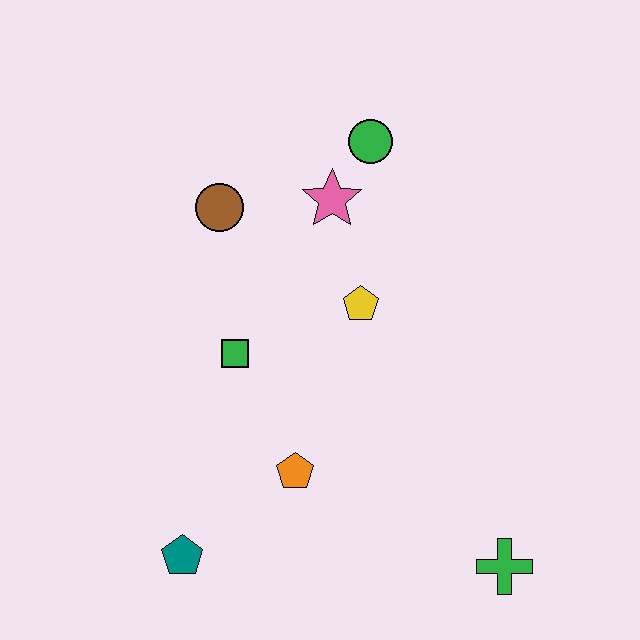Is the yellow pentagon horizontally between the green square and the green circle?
Yes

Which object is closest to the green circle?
The pink star is closest to the green circle.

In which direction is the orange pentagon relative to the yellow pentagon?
The orange pentagon is below the yellow pentagon.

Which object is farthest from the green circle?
The teal pentagon is farthest from the green circle.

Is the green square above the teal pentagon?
Yes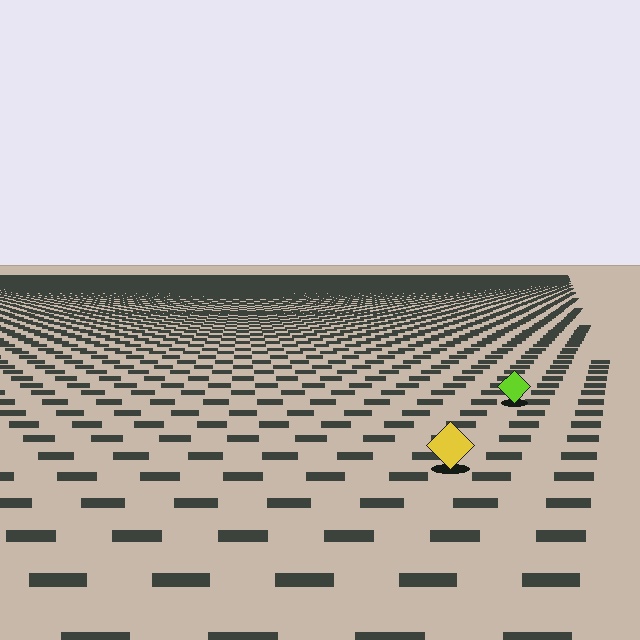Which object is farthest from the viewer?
The lime diamond is farthest from the viewer. It appears smaller and the ground texture around it is denser.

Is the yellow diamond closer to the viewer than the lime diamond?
Yes. The yellow diamond is closer — you can tell from the texture gradient: the ground texture is coarser near it.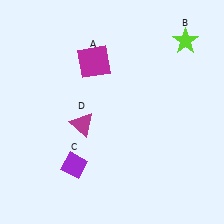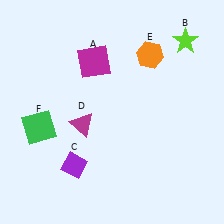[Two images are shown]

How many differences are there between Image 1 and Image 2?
There are 2 differences between the two images.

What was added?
An orange hexagon (E), a green square (F) were added in Image 2.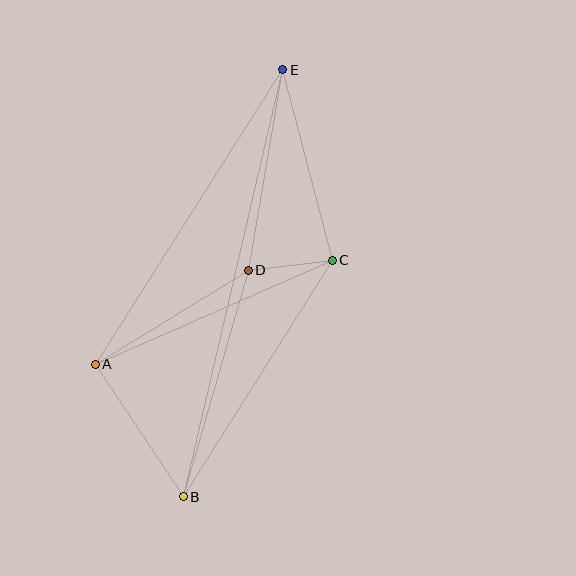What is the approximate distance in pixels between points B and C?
The distance between B and C is approximately 280 pixels.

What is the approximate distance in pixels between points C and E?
The distance between C and E is approximately 197 pixels.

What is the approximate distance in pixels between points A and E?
The distance between A and E is approximately 349 pixels.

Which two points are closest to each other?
Points C and D are closest to each other.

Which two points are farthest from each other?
Points B and E are farthest from each other.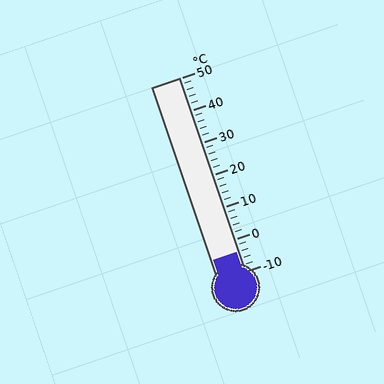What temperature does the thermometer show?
The thermometer shows approximately -4°C.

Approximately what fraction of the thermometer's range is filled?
The thermometer is filled to approximately 10% of its range.